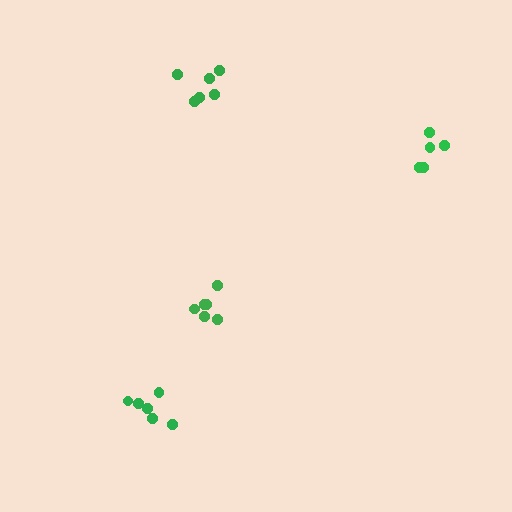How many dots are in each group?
Group 1: 6 dots, Group 2: 6 dots, Group 3: 5 dots, Group 4: 6 dots (23 total).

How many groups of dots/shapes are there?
There are 4 groups.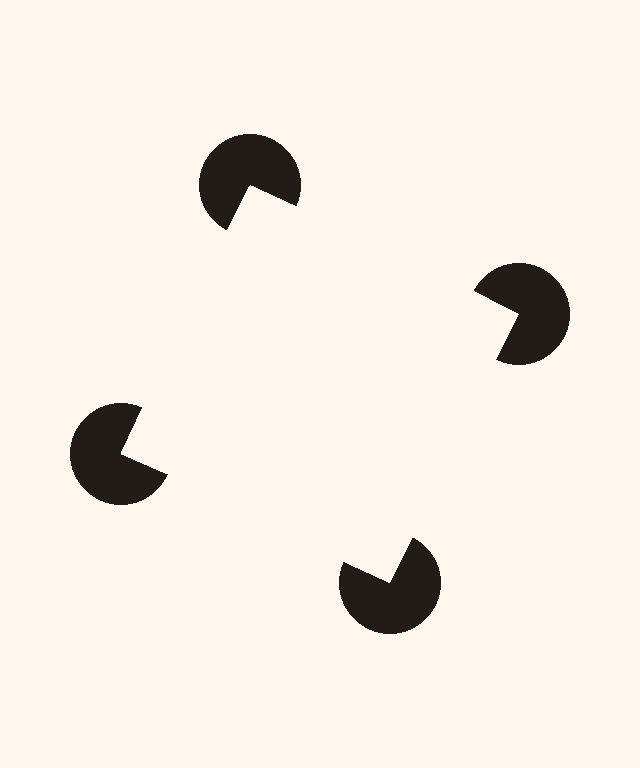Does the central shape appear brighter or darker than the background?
It typically appears slightly brighter than the background, even though no actual brightness change is drawn.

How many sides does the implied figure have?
4 sides.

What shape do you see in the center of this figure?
An illusory square — its edges are inferred from the aligned wedge cuts in the pac-man discs, not physically drawn.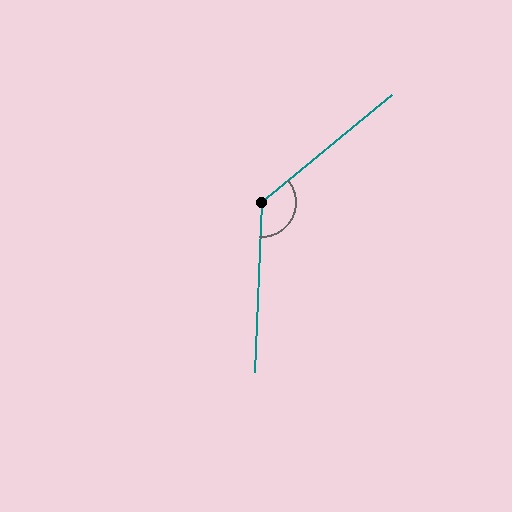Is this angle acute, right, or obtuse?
It is obtuse.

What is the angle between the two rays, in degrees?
Approximately 132 degrees.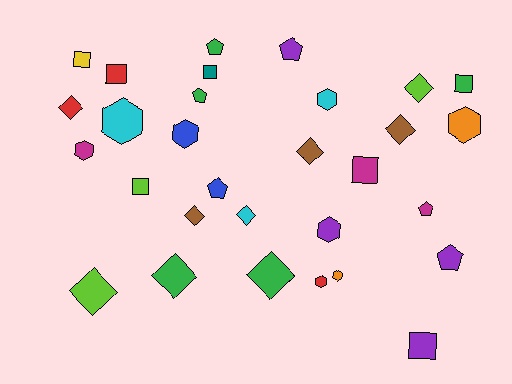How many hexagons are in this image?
There are 8 hexagons.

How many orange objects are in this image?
There are 2 orange objects.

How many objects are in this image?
There are 30 objects.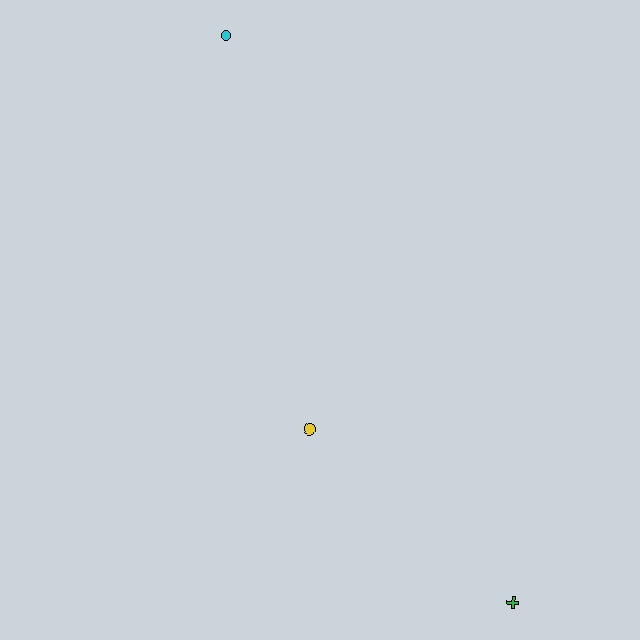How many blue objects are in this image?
There are no blue objects.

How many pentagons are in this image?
There are no pentagons.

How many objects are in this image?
There are 3 objects.